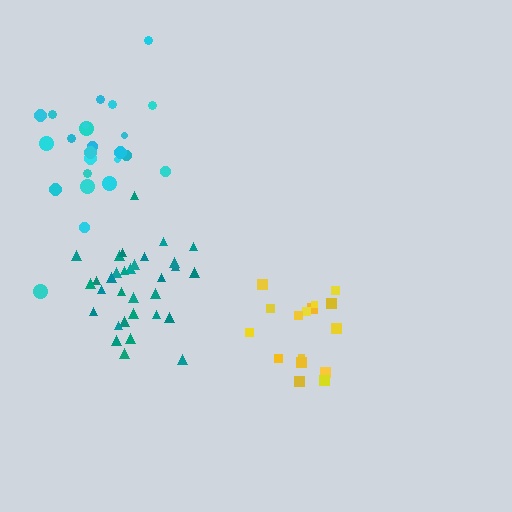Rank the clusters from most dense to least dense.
teal, yellow, cyan.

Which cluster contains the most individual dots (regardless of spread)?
Teal (32).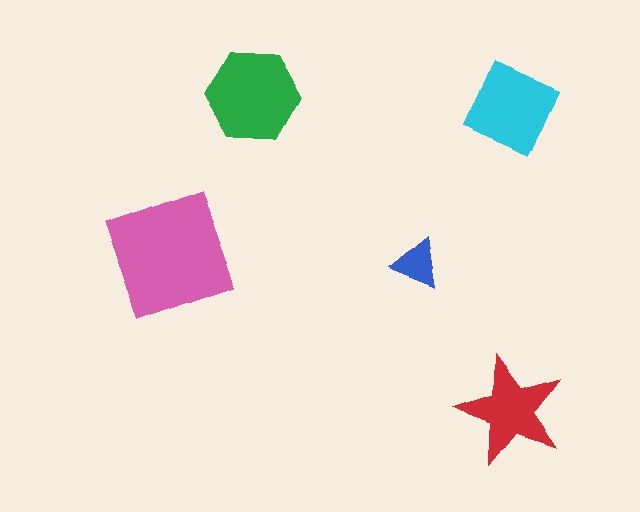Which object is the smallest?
The blue triangle.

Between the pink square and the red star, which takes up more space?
The pink square.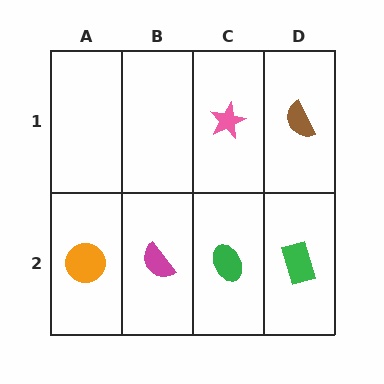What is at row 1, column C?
A pink star.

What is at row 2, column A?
An orange circle.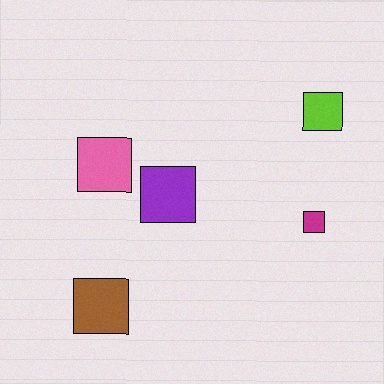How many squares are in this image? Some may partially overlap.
There are 5 squares.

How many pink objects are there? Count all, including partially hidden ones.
There is 1 pink object.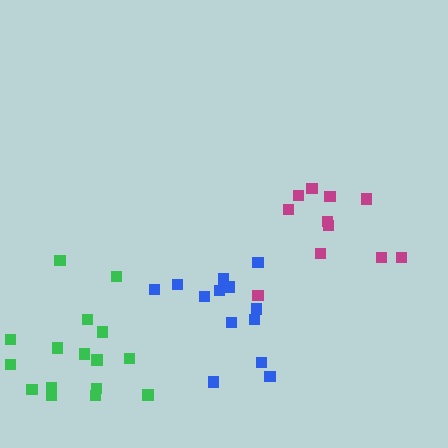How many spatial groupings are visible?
There are 3 spatial groupings.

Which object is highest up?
The magenta cluster is topmost.